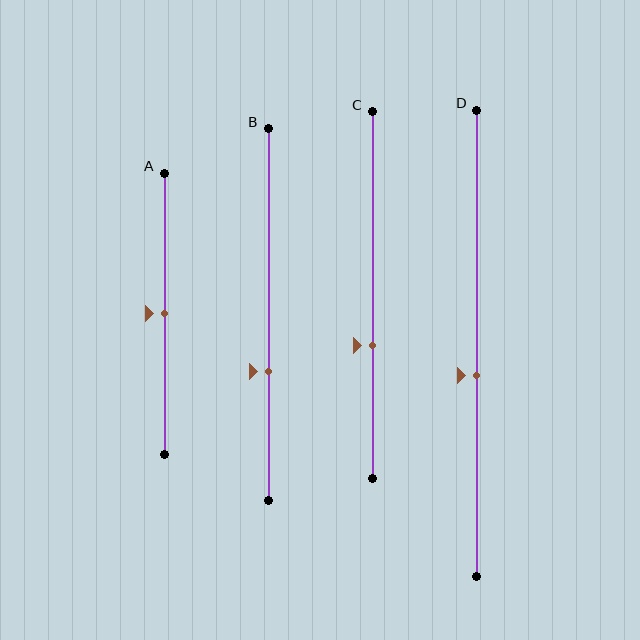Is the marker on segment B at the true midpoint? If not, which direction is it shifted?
No, the marker on segment B is shifted downward by about 15% of the segment length.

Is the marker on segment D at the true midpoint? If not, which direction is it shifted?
No, the marker on segment D is shifted downward by about 7% of the segment length.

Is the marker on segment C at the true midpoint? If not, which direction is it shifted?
No, the marker on segment C is shifted downward by about 14% of the segment length.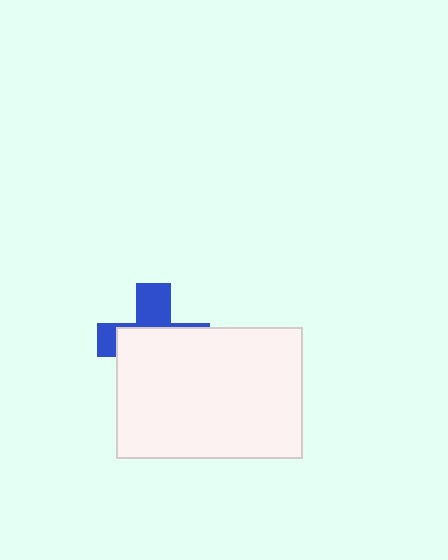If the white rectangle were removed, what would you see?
You would see the complete blue cross.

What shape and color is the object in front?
The object in front is a white rectangle.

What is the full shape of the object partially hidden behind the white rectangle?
The partially hidden object is a blue cross.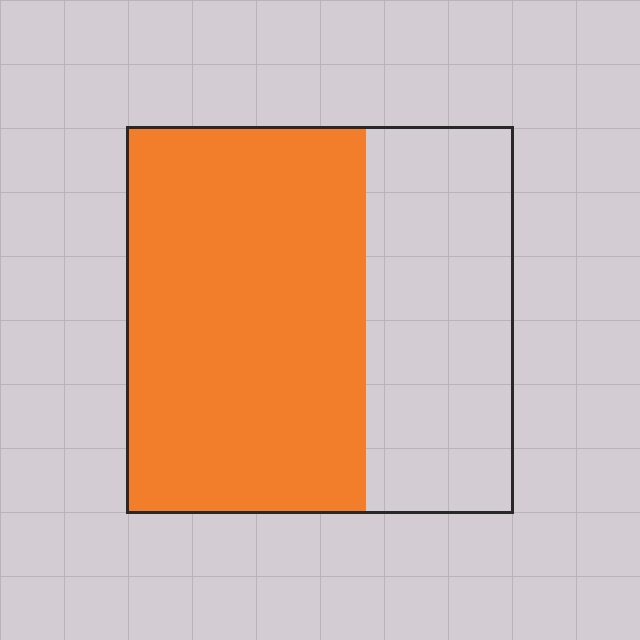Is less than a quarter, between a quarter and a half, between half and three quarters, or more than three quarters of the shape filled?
Between half and three quarters.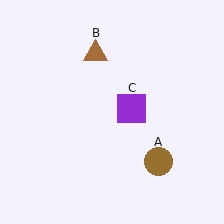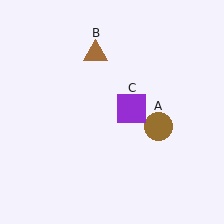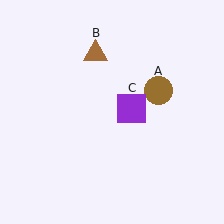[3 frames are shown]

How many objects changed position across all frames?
1 object changed position: brown circle (object A).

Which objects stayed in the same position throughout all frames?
Brown triangle (object B) and purple square (object C) remained stationary.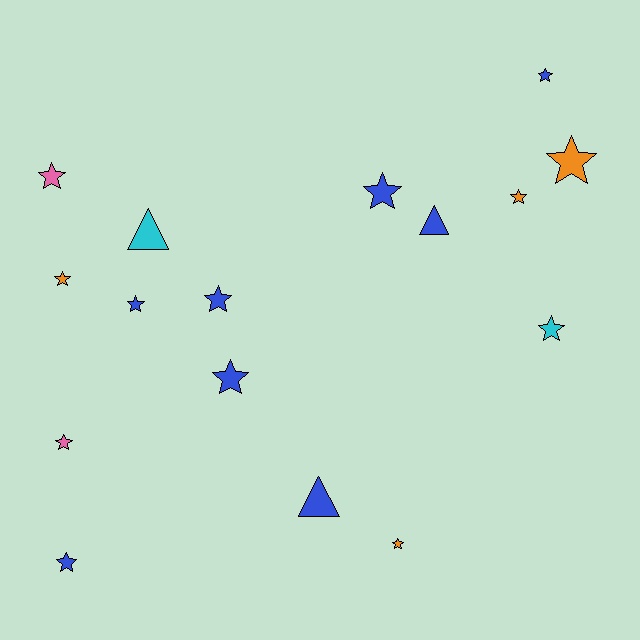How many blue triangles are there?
There are 2 blue triangles.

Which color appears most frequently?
Blue, with 8 objects.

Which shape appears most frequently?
Star, with 13 objects.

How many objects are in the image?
There are 16 objects.